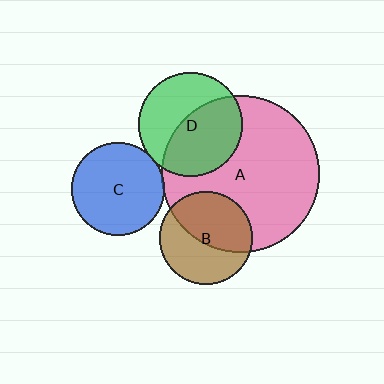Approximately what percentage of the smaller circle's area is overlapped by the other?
Approximately 55%.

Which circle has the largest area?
Circle A (pink).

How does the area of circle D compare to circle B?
Approximately 1.3 times.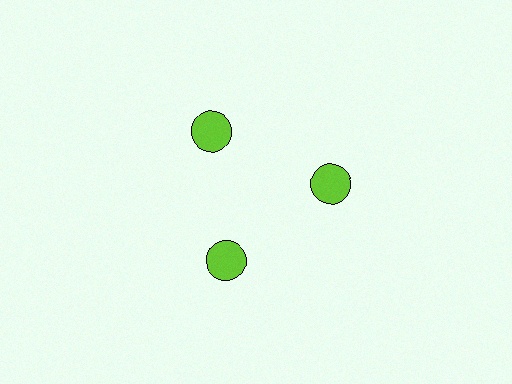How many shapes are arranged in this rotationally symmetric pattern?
There are 3 shapes, arranged in 3 groups of 1.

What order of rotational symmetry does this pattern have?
This pattern has 3-fold rotational symmetry.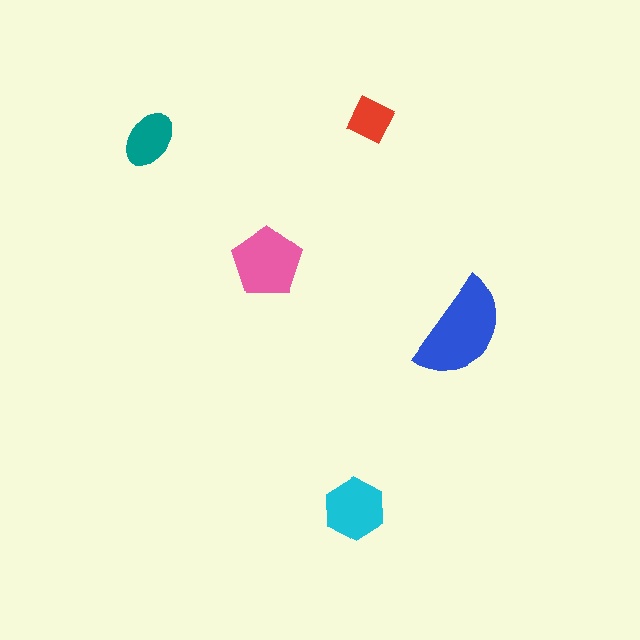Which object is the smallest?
The red diamond.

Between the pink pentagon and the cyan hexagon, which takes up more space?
The pink pentagon.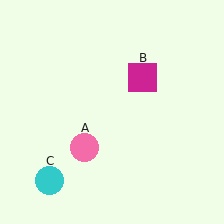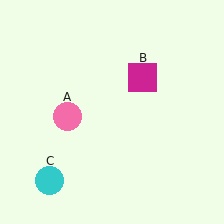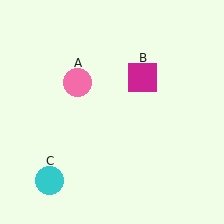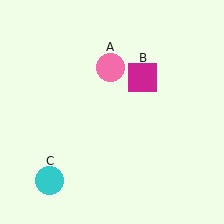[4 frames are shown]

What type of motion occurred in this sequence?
The pink circle (object A) rotated clockwise around the center of the scene.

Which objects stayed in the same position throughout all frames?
Magenta square (object B) and cyan circle (object C) remained stationary.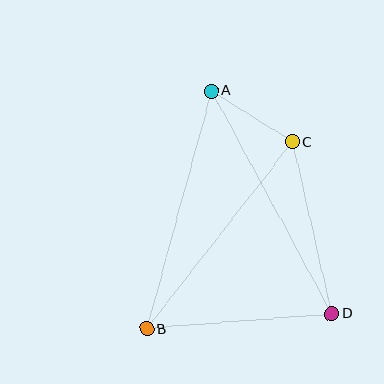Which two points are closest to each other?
Points A and C are closest to each other.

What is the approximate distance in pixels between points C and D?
The distance between C and D is approximately 176 pixels.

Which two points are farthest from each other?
Points A and D are farthest from each other.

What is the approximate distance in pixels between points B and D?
The distance between B and D is approximately 186 pixels.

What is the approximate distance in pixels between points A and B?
The distance between A and B is approximately 246 pixels.